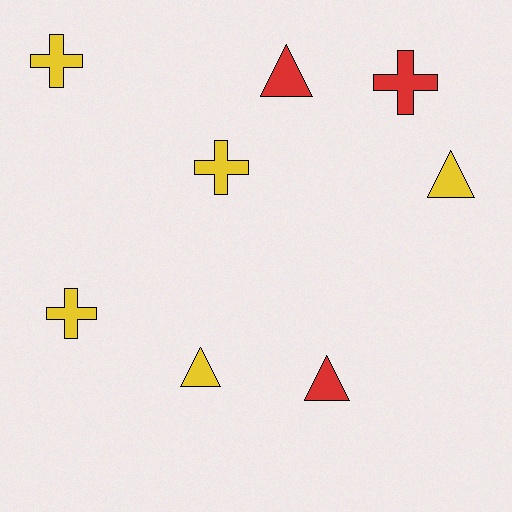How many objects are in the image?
There are 8 objects.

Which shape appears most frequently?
Triangle, with 4 objects.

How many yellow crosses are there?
There are 3 yellow crosses.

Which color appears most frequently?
Yellow, with 5 objects.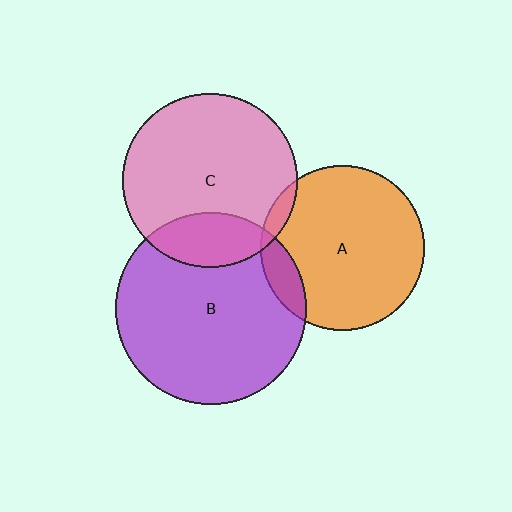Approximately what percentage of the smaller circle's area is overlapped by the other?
Approximately 20%.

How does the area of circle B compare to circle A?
Approximately 1.4 times.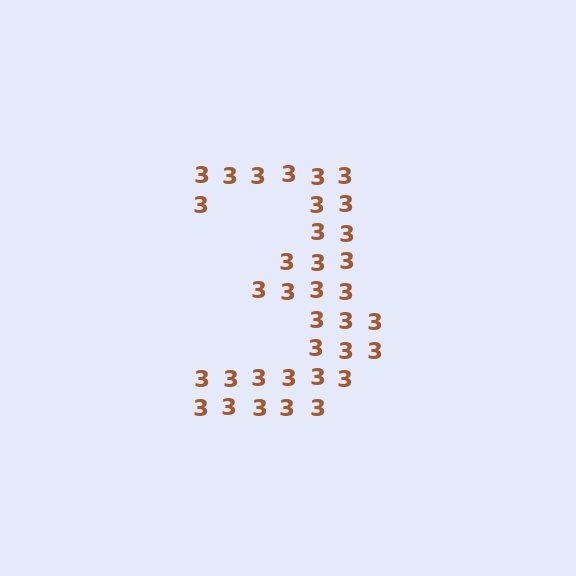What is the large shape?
The large shape is the digit 3.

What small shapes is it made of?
It is made of small digit 3's.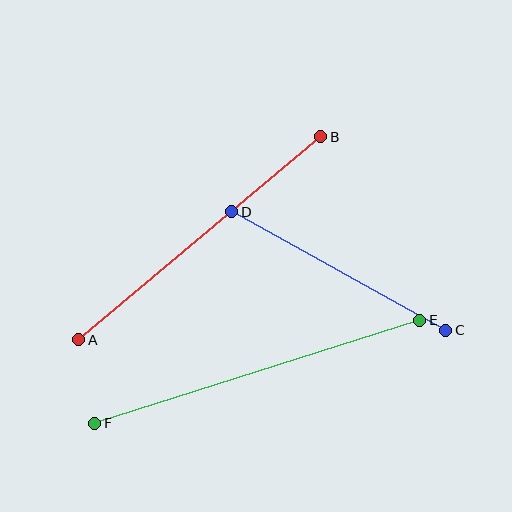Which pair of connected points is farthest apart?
Points E and F are farthest apart.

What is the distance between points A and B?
The distance is approximately 316 pixels.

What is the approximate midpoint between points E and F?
The midpoint is at approximately (257, 372) pixels.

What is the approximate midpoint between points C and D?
The midpoint is at approximately (339, 271) pixels.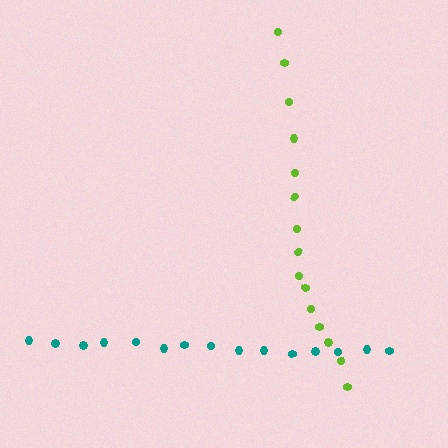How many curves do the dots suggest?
There are 2 distinct paths.